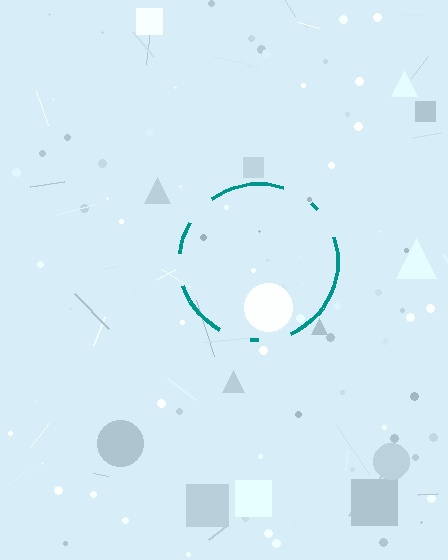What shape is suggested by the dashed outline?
The dashed outline suggests a circle.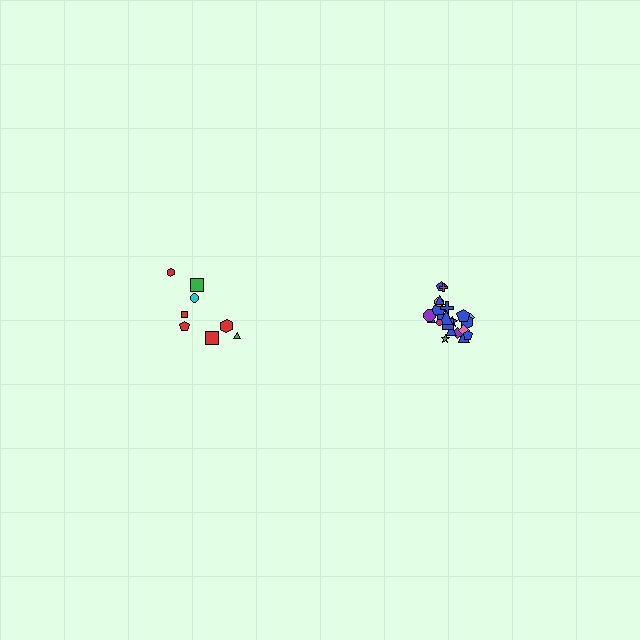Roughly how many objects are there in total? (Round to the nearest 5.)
Roughly 30 objects in total.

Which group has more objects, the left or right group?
The right group.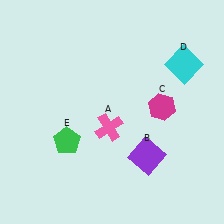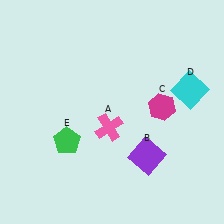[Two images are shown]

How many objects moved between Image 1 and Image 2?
1 object moved between the two images.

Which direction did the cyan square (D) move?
The cyan square (D) moved down.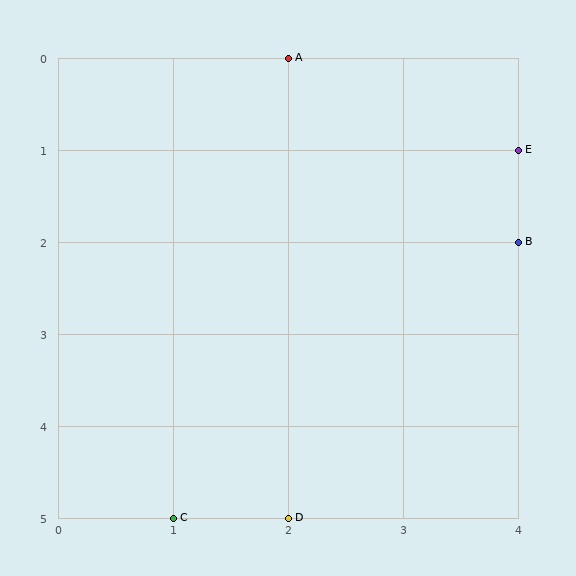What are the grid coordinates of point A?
Point A is at grid coordinates (2, 0).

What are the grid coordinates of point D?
Point D is at grid coordinates (2, 5).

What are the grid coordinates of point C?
Point C is at grid coordinates (1, 5).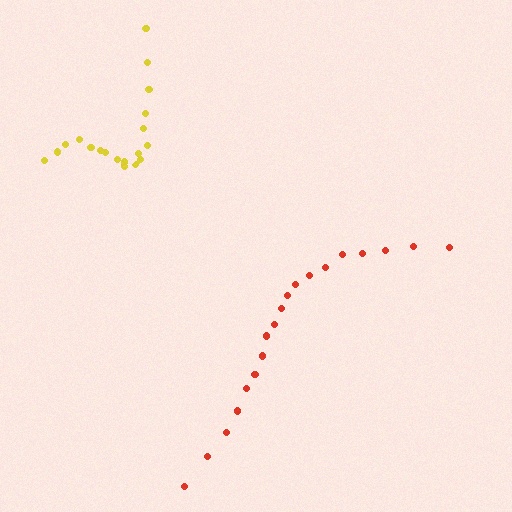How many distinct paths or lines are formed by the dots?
There are 2 distinct paths.